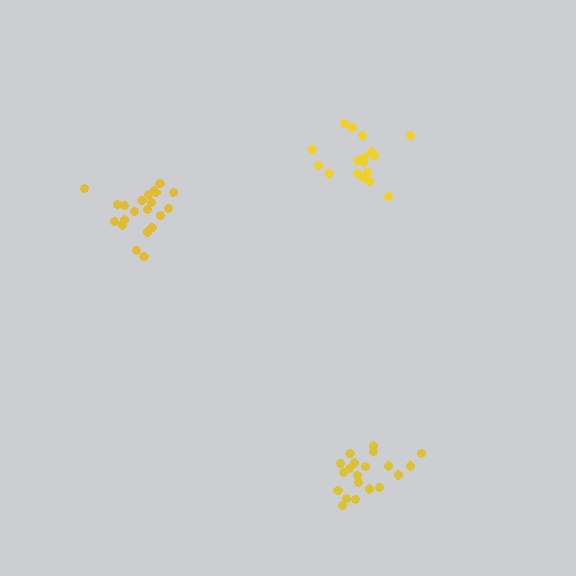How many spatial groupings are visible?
There are 3 spatial groupings.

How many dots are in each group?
Group 1: 17 dots, Group 2: 20 dots, Group 3: 21 dots (58 total).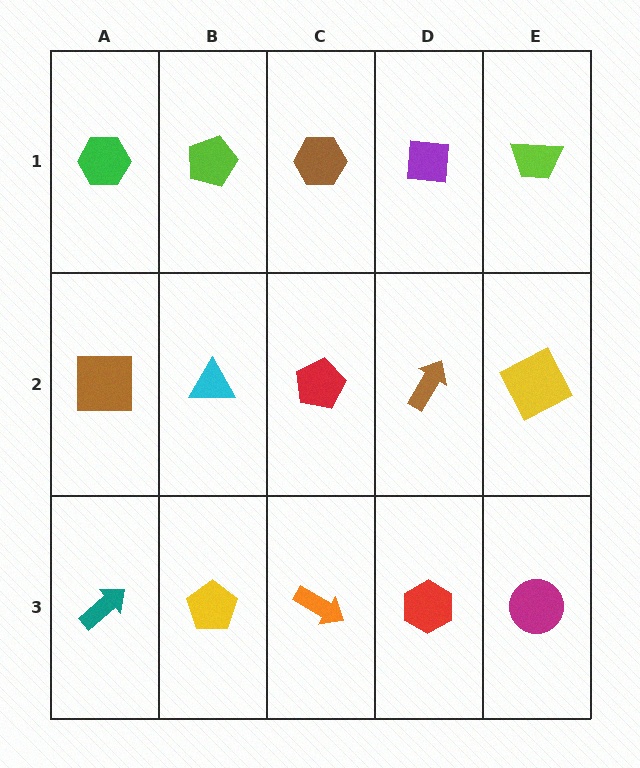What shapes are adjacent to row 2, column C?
A brown hexagon (row 1, column C), an orange arrow (row 3, column C), a cyan triangle (row 2, column B), a brown arrow (row 2, column D).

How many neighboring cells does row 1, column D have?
3.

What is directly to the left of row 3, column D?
An orange arrow.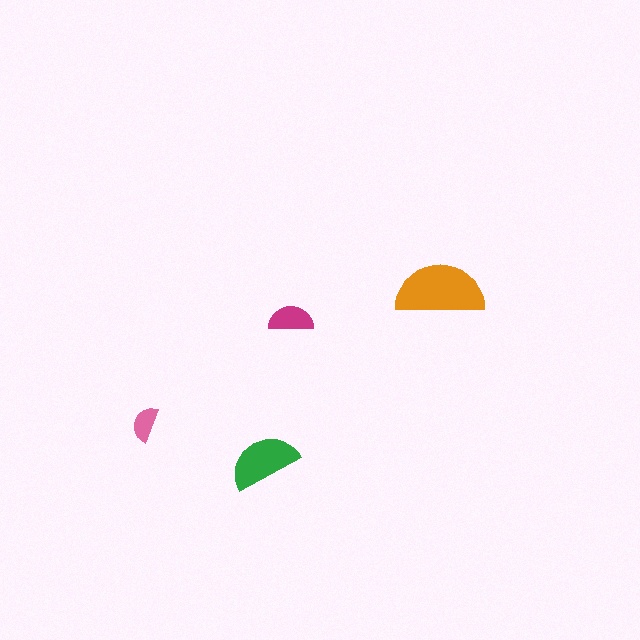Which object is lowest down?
The green semicircle is bottommost.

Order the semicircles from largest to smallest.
the orange one, the green one, the magenta one, the pink one.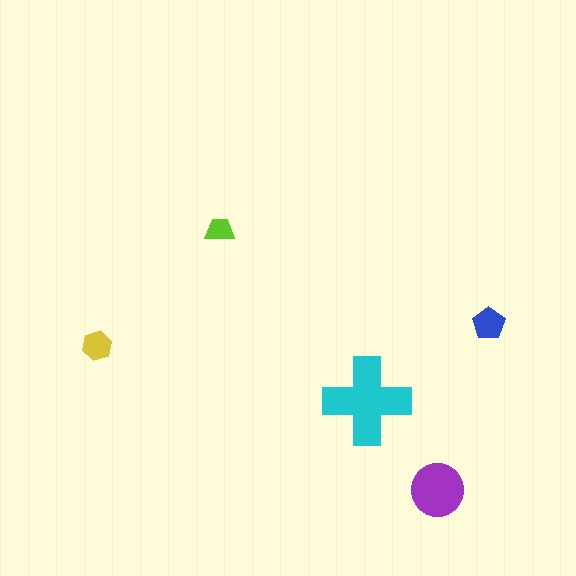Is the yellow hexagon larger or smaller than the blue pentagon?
Smaller.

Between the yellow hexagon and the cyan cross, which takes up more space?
The cyan cross.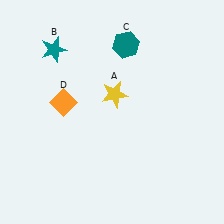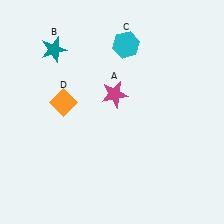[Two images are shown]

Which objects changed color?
A changed from yellow to magenta. C changed from teal to cyan.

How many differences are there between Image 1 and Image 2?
There are 2 differences between the two images.